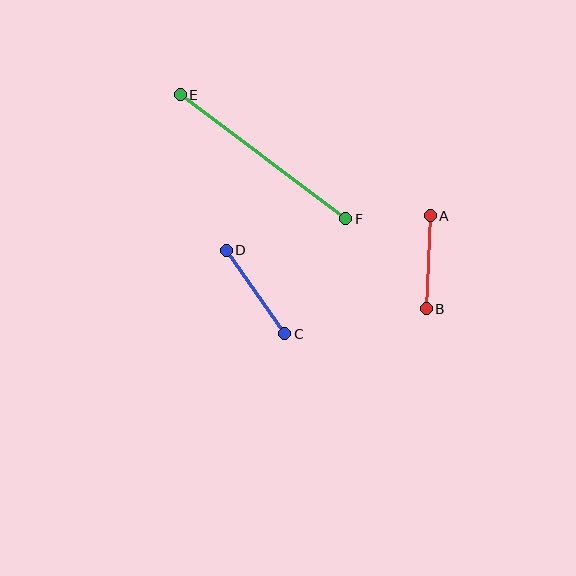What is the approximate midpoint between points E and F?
The midpoint is at approximately (263, 157) pixels.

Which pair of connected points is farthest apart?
Points E and F are farthest apart.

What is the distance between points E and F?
The distance is approximately 206 pixels.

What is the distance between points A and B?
The distance is approximately 93 pixels.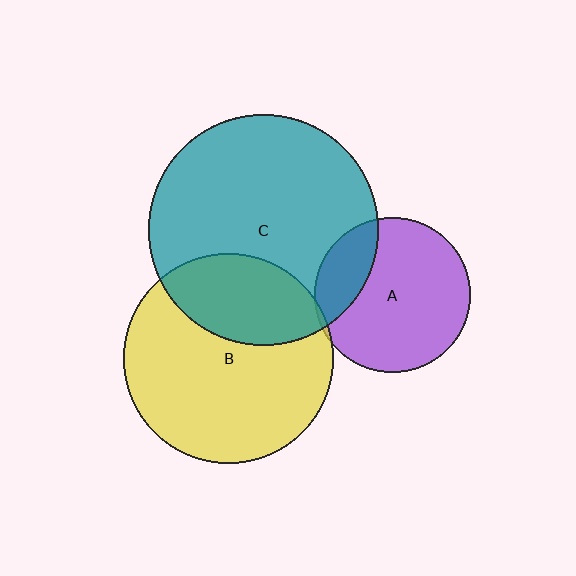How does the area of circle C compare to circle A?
Approximately 2.2 times.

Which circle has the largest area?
Circle C (teal).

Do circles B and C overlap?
Yes.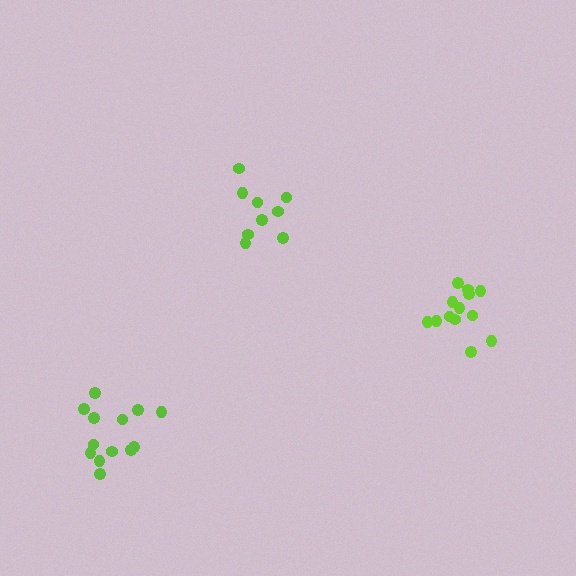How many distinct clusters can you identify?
There are 3 distinct clusters.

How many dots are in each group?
Group 1: 9 dots, Group 2: 13 dots, Group 3: 13 dots (35 total).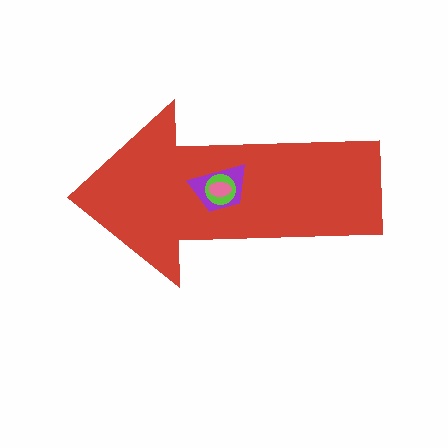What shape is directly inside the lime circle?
The pink ellipse.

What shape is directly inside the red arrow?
The purple trapezoid.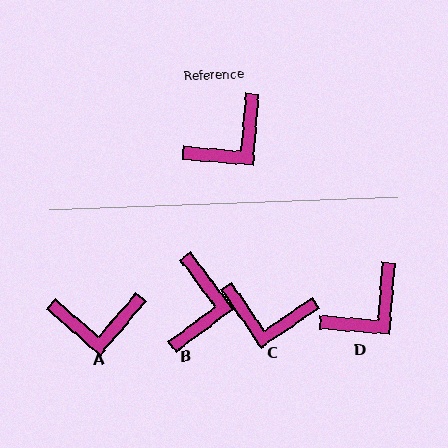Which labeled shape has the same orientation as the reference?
D.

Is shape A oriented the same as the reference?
No, it is off by about 36 degrees.